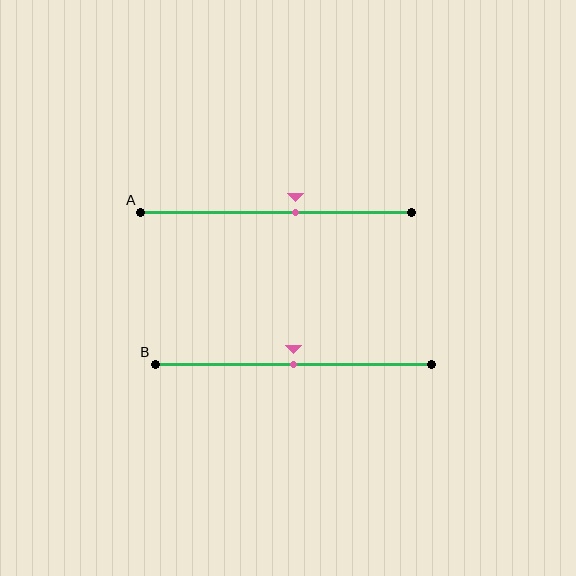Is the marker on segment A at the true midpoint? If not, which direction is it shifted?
No, the marker on segment A is shifted to the right by about 7% of the segment length.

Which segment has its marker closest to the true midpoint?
Segment B has its marker closest to the true midpoint.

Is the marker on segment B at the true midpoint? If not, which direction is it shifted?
Yes, the marker on segment B is at the true midpoint.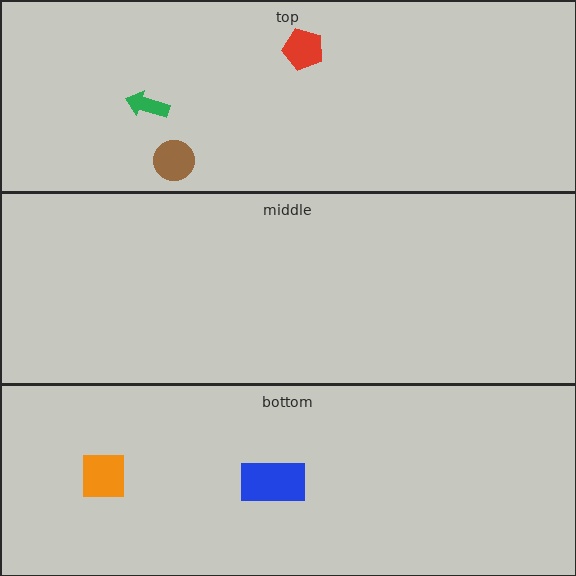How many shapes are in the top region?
3.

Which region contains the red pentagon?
The top region.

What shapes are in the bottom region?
The orange square, the blue rectangle.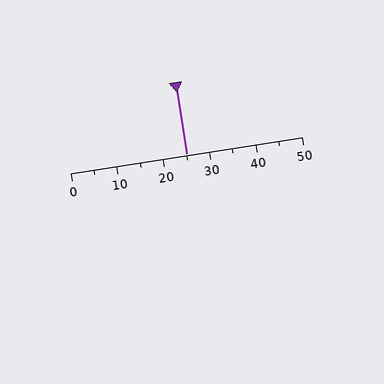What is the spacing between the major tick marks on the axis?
The major ticks are spaced 10 apart.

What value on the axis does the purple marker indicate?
The marker indicates approximately 25.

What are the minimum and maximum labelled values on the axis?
The axis runs from 0 to 50.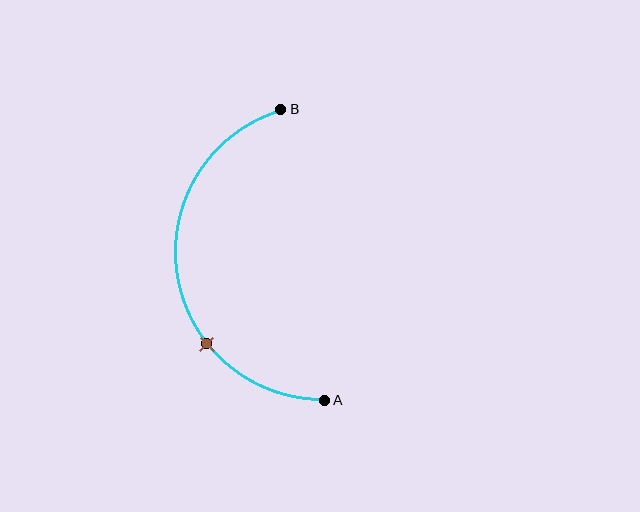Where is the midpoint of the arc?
The arc midpoint is the point on the curve farthest from the straight line joining A and B. It sits to the left of that line.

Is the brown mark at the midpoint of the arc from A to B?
No. The brown mark lies on the arc but is closer to endpoint A. The arc midpoint would be at the point on the curve equidistant along the arc from both A and B.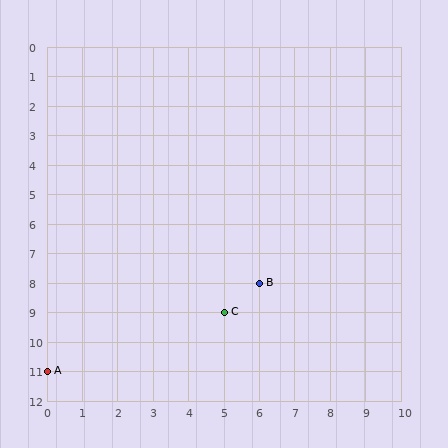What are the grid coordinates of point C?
Point C is at grid coordinates (5, 9).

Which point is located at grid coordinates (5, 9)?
Point C is at (5, 9).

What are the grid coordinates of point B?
Point B is at grid coordinates (6, 8).